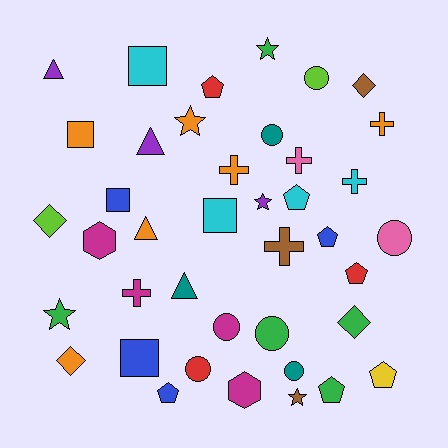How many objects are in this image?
There are 40 objects.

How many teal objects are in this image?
There are 3 teal objects.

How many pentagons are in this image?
There are 7 pentagons.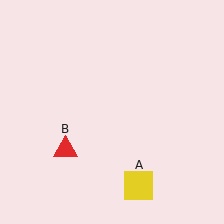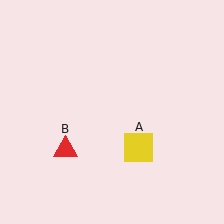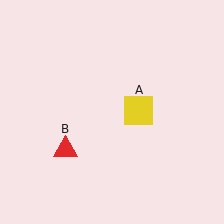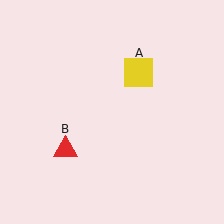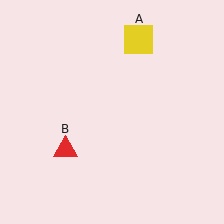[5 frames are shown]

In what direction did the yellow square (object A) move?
The yellow square (object A) moved up.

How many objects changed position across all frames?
1 object changed position: yellow square (object A).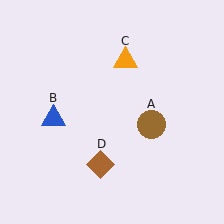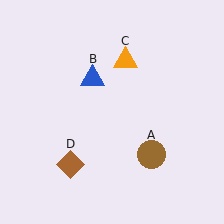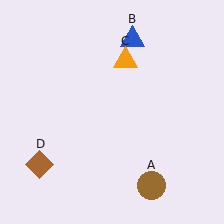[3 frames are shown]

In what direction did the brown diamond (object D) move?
The brown diamond (object D) moved left.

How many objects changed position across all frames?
3 objects changed position: brown circle (object A), blue triangle (object B), brown diamond (object D).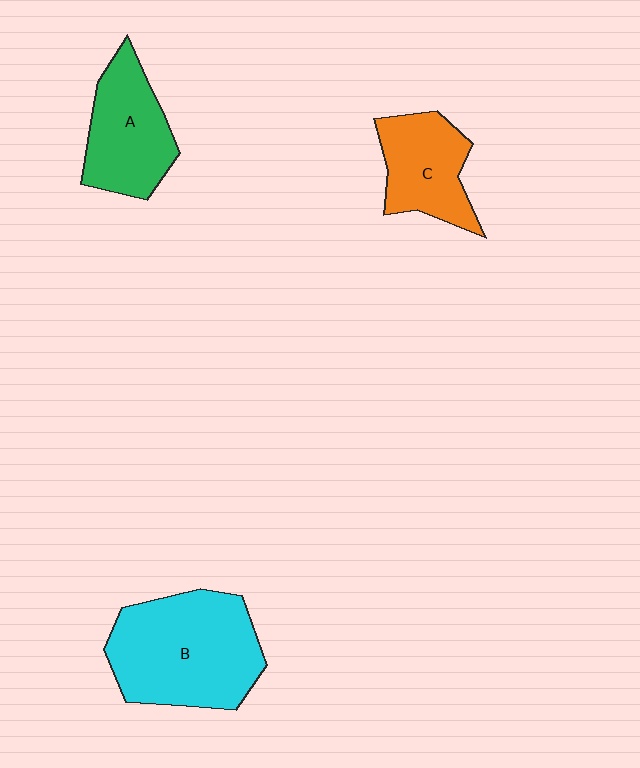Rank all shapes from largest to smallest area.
From largest to smallest: B (cyan), A (green), C (orange).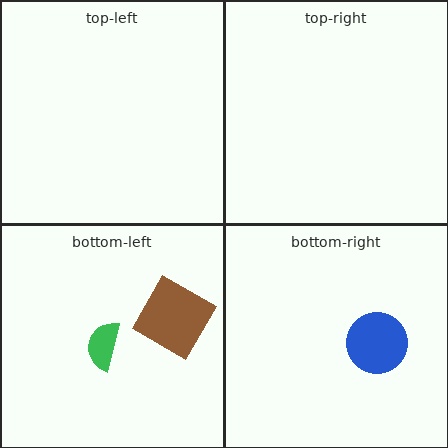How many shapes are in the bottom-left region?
2.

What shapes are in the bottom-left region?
The green semicircle, the brown square.